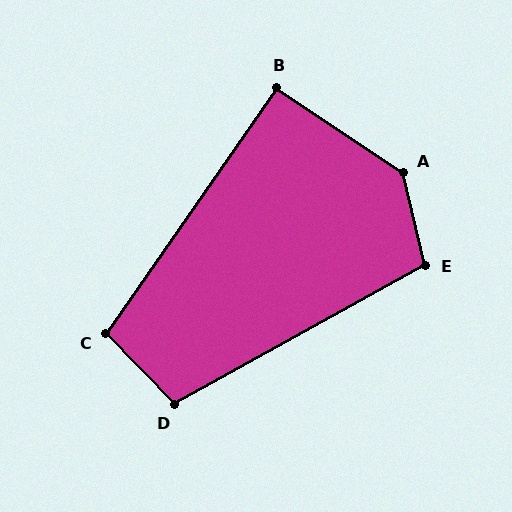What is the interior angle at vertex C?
Approximately 101 degrees (obtuse).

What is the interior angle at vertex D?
Approximately 105 degrees (obtuse).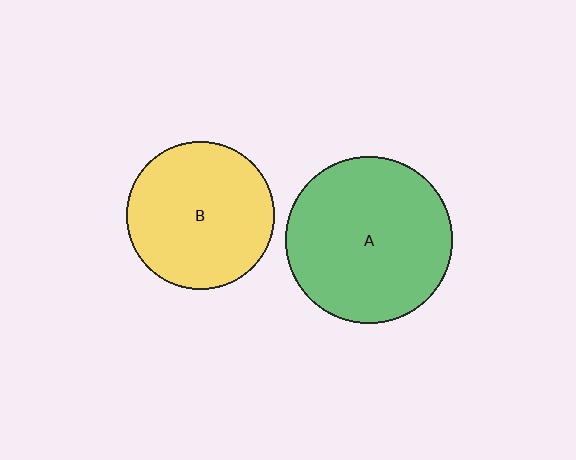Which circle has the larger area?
Circle A (green).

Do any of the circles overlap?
No, none of the circles overlap.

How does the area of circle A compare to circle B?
Approximately 1.3 times.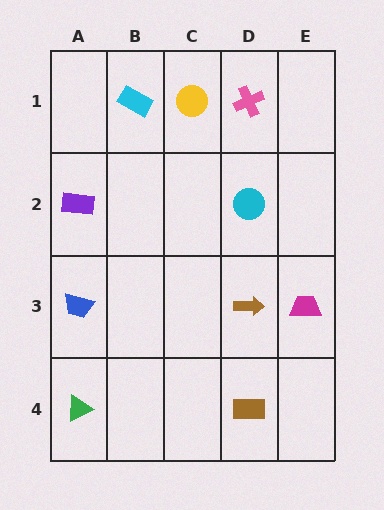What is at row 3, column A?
A blue trapezoid.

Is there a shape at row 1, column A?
No, that cell is empty.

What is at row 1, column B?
A cyan rectangle.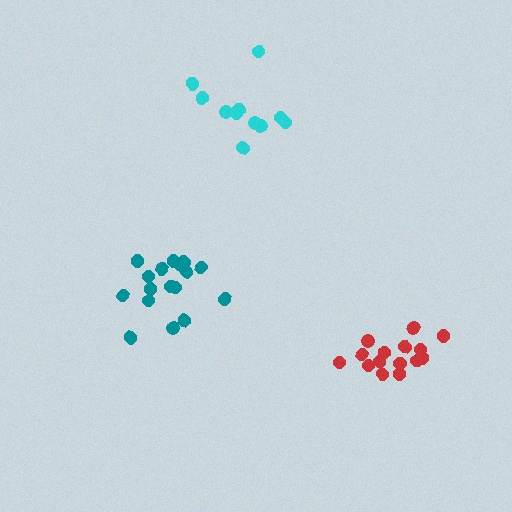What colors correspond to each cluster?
The clusters are colored: red, teal, cyan.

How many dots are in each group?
Group 1: 15 dots, Group 2: 17 dots, Group 3: 11 dots (43 total).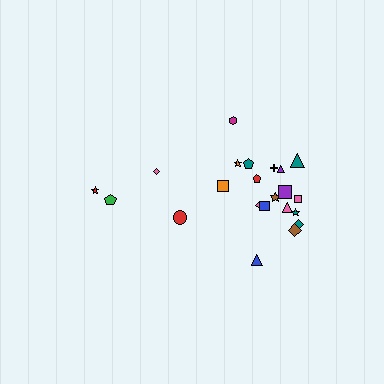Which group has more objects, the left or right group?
The right group.